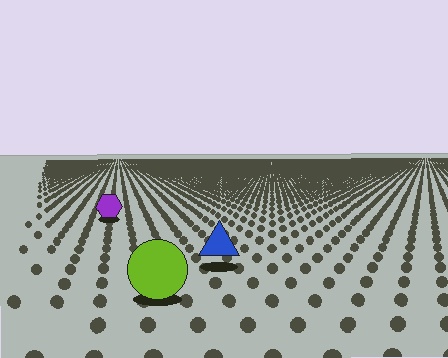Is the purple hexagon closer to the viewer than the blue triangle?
No. The blue triangle is closer — you can tell from the texture gradient: the ground texture is coarser near it.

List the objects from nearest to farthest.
From nearest to farthest: the lime circle, the blue triangle, the purple hexagon.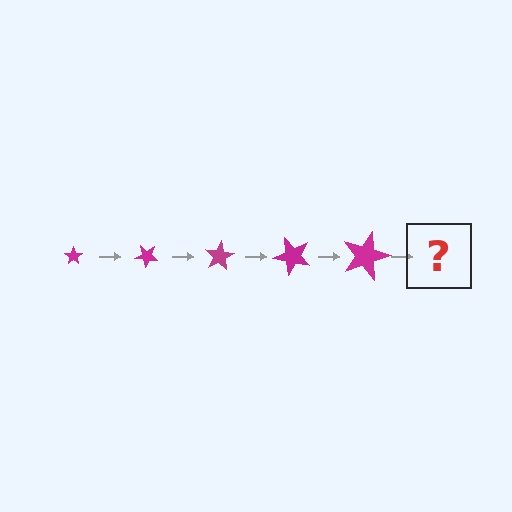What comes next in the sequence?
The next element should be a star, larger than the previous one and rotated 200 degrees from the start.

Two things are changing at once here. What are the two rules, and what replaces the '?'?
The two rules are that the star grows larger each step and it rotates 40 degrees each step. The '?' should be a star, larger than the previous one and rotated 200 degrees from the start.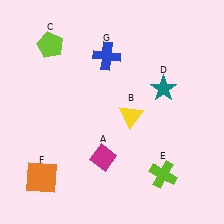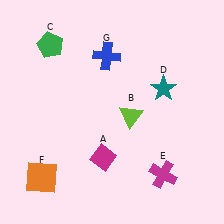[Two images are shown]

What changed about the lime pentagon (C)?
In Image 1, C is lime. In Image 2, it changed to green.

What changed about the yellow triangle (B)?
In Image 1, B is yellow. In Image 2, it changed to lime.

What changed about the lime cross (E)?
In Image 1, E is lime. In Image 2, it changed to magenta.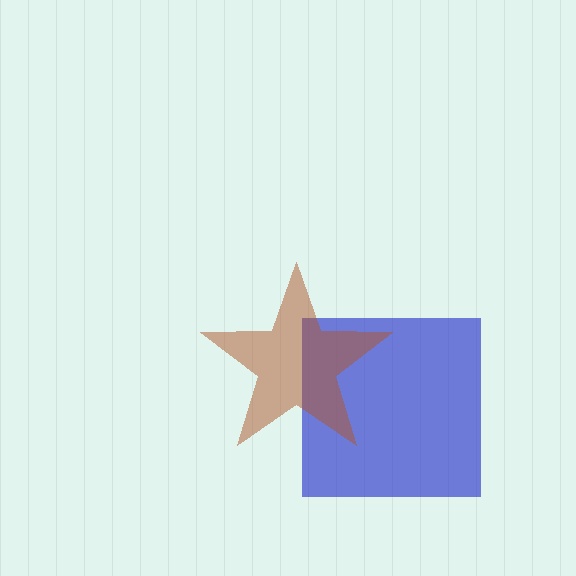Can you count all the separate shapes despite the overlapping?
Yes, there are 2 separate shapes.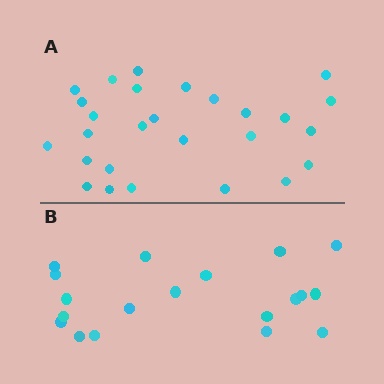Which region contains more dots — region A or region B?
Region A (the top region) has more dots.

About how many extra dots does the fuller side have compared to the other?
Region A has roughly 8 or so more dots than region B.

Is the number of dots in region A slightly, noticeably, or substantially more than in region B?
Region A has noticeably more, but not dramatically so. The ratio is roughly 1.4 to 1.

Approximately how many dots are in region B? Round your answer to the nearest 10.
About 20 dots. (The exact count is 19, which rounds to 20.)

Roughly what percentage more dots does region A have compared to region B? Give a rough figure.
About 40% more.